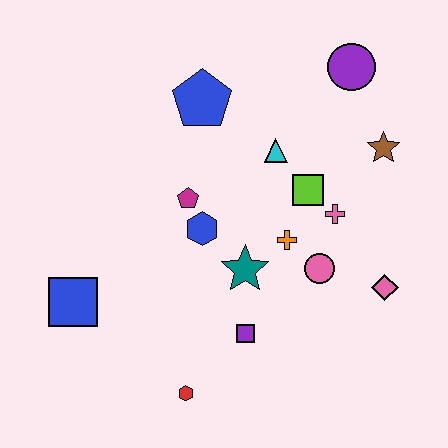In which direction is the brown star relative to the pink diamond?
The brown star is above the pink diamond.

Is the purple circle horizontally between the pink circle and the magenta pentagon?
No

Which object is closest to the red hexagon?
The purple square is closest to the red hexagon.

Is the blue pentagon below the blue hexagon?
No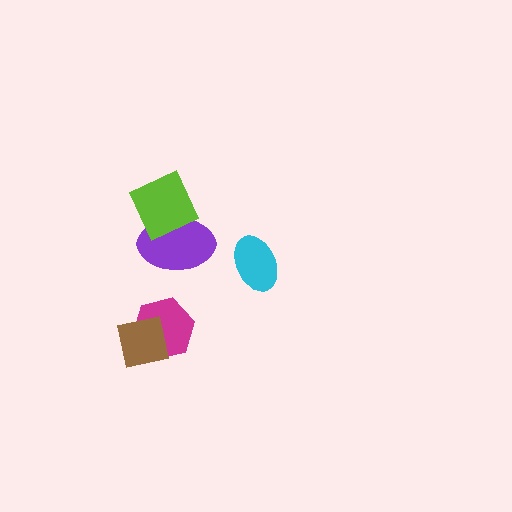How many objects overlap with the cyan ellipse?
0 objects overlap with the cyan ellipse.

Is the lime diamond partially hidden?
No, no other shape covers it.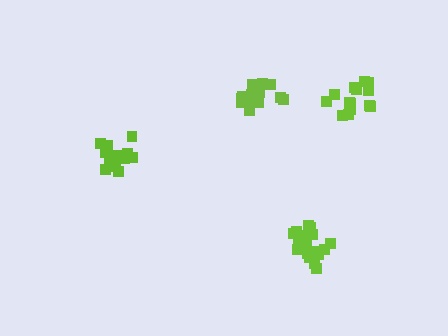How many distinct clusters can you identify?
There are 4 distinct clusters.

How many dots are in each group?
Group 1: 17 dots, Group 2: 18 dots, Group 3: 15 dots, Group 4: 16 dots (66 total).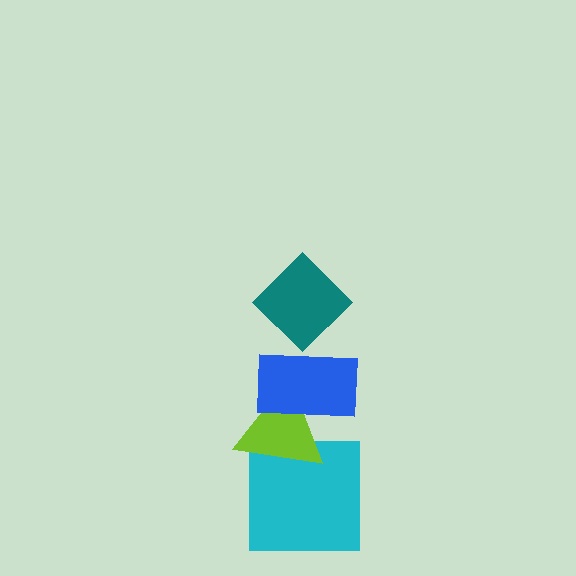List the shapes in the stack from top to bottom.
From top to bottom: the teal diamond, the blue rectangle, the lime triangle, the cyan square.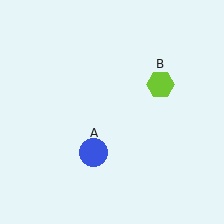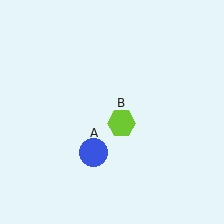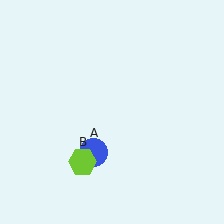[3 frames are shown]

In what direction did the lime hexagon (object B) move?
The lime hexagon (object B) moved down and to the left.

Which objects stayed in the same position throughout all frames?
Blue circle (object A) remained stationary.